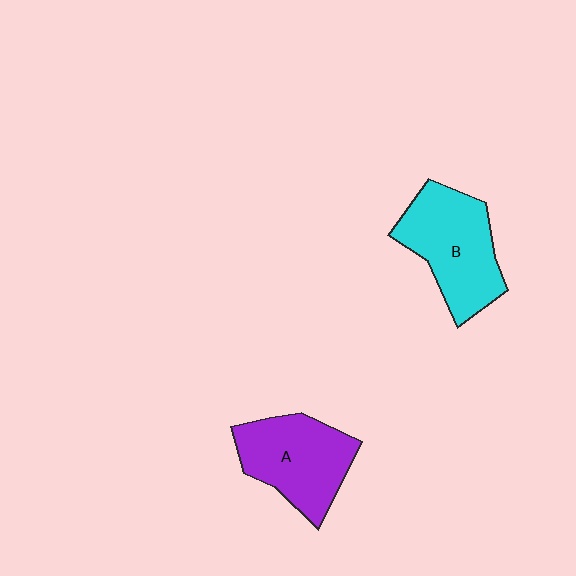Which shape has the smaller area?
Shape A (purple).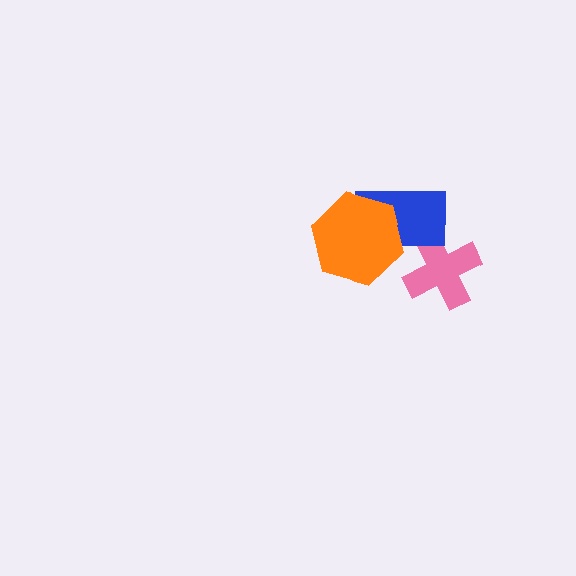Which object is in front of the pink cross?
The blue rectangle is in front of the pink cross.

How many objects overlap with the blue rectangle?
2 objects overlap with the blue rectangle.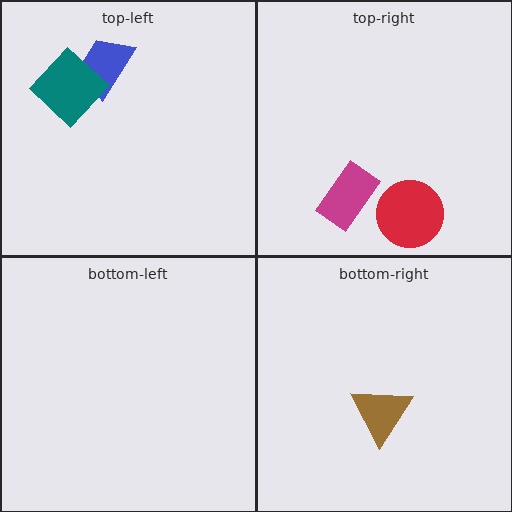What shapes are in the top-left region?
The blue trapezoid, the teal diamond.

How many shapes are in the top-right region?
2.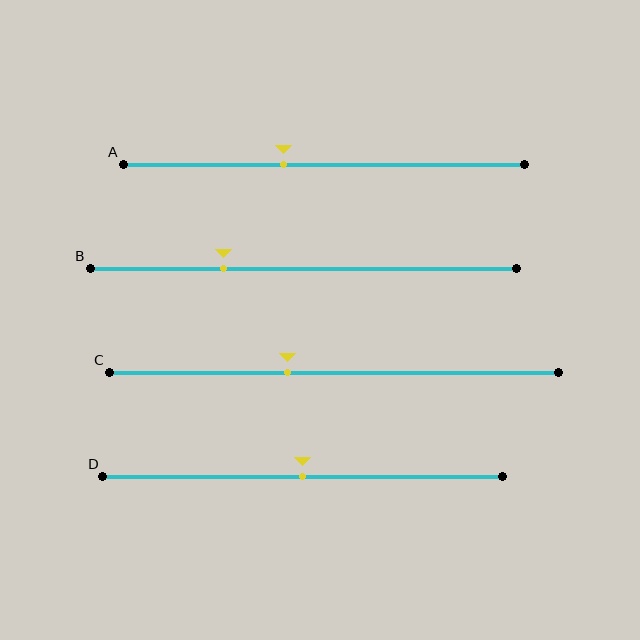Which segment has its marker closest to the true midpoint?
Segment D has its marker closest to the true midpoint.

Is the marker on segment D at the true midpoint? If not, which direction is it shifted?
Yes, the marker on segment D is at the true midpoint.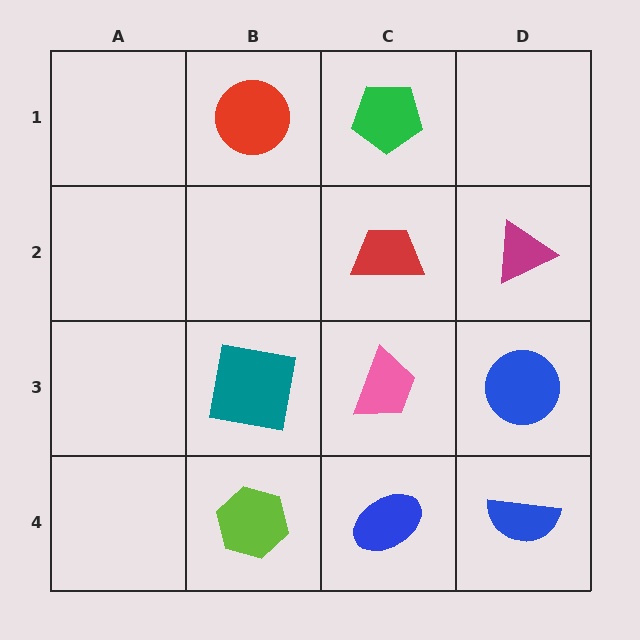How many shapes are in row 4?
3 shapes.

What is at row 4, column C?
A blue ellipse.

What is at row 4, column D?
A blue semicircle.